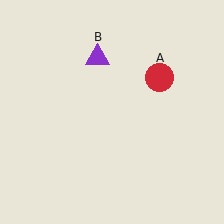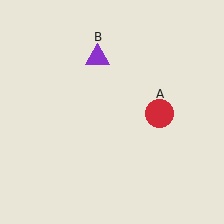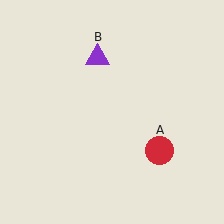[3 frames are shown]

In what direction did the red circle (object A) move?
The red circle (object A) moved down.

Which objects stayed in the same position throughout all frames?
Purple triangle (object B) remained stationary.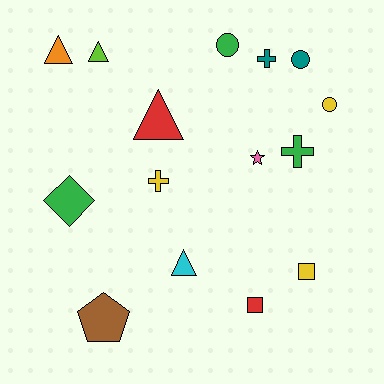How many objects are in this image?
There are 15 objects.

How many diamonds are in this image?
There is 1 diamond.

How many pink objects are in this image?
There is 1 pink object.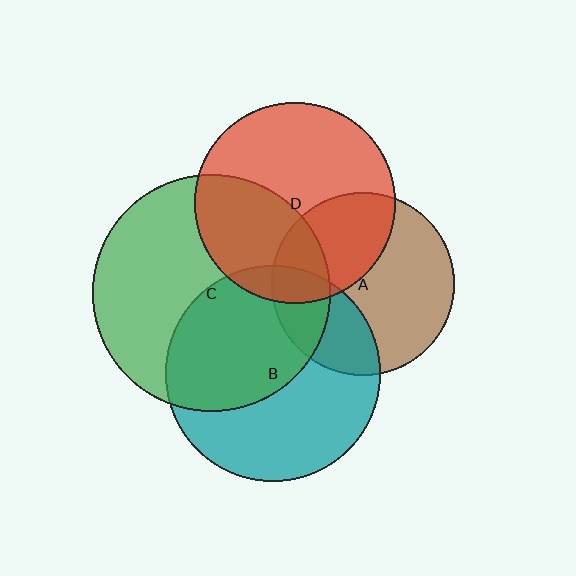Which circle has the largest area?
Circle C (green).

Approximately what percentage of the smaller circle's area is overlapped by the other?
Approximately 10%.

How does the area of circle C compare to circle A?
Approximately 1.7 times.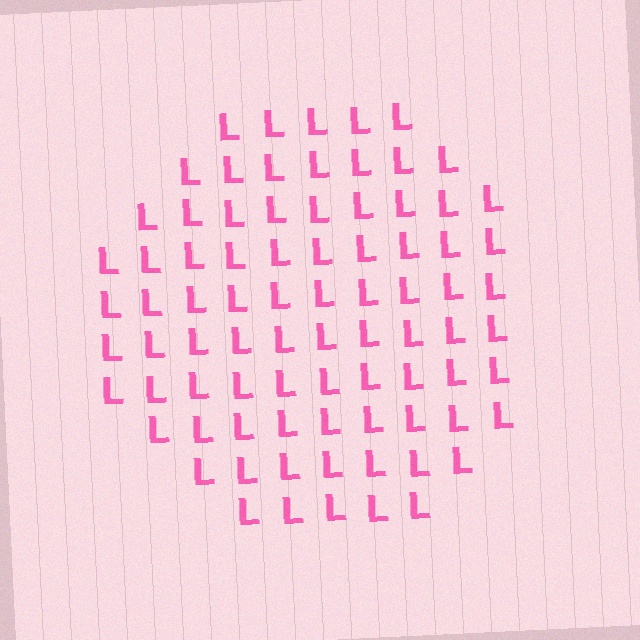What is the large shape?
The large shape is a circle.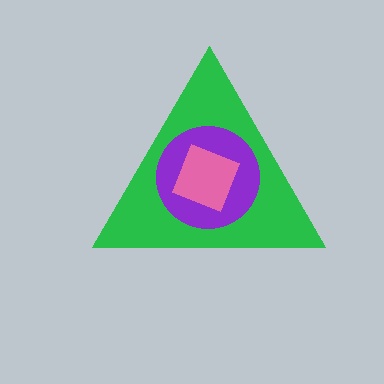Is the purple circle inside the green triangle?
Yes.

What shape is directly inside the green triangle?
The purple circle.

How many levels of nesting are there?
3.